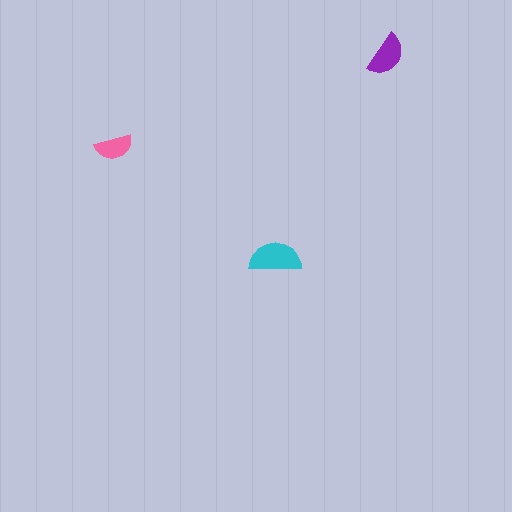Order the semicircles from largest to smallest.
the cyan one, the purple one, the pink one.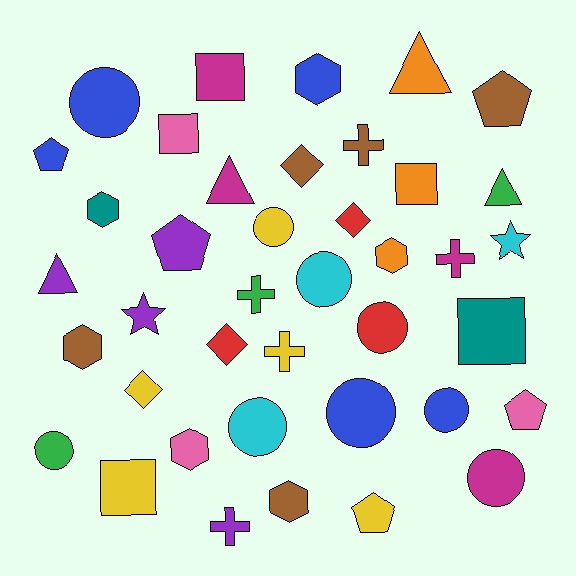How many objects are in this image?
There are 40 objects.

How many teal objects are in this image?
There are 2 teal objects.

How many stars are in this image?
There are 2 stars.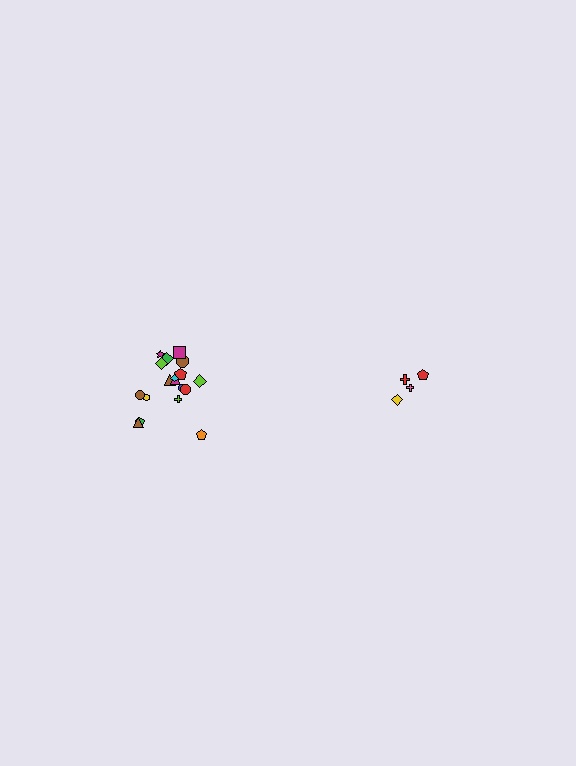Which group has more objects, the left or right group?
The left group.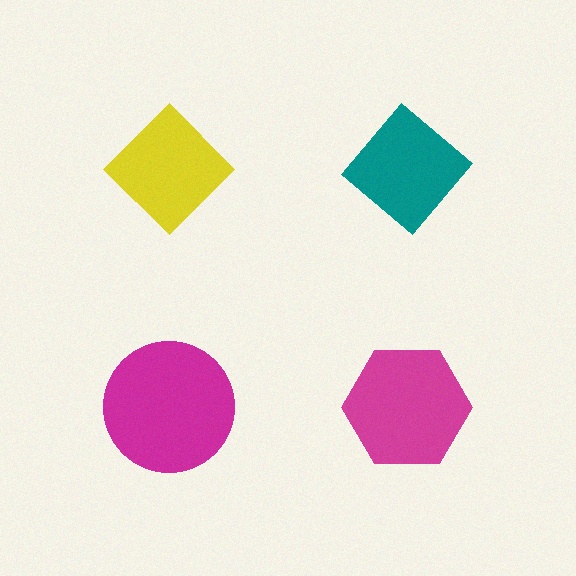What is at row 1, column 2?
A teal diamond.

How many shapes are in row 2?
2 shapes.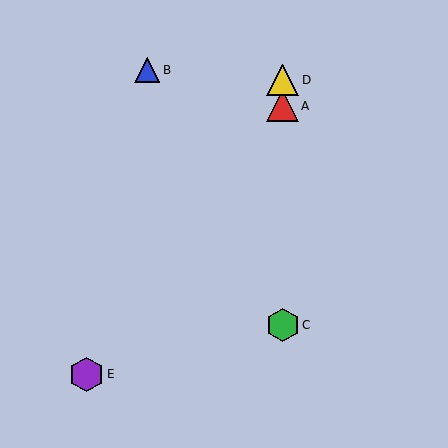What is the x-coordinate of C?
Object C is at x≈283.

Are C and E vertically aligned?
No, C is at x≈283 and E is at x≈86.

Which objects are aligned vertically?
Objects A, C, D are aligned vertically.